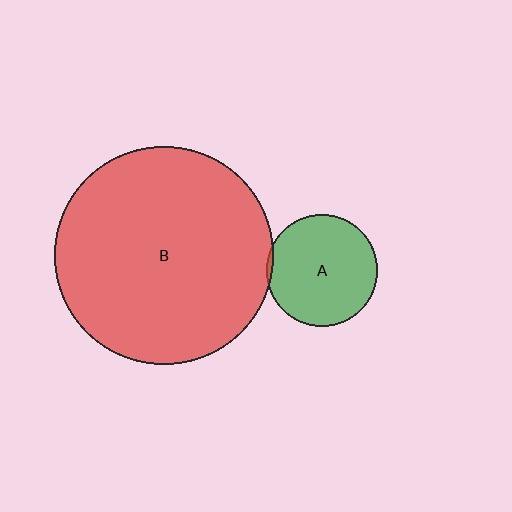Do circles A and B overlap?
Yes.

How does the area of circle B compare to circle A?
Approximately 3.8 times.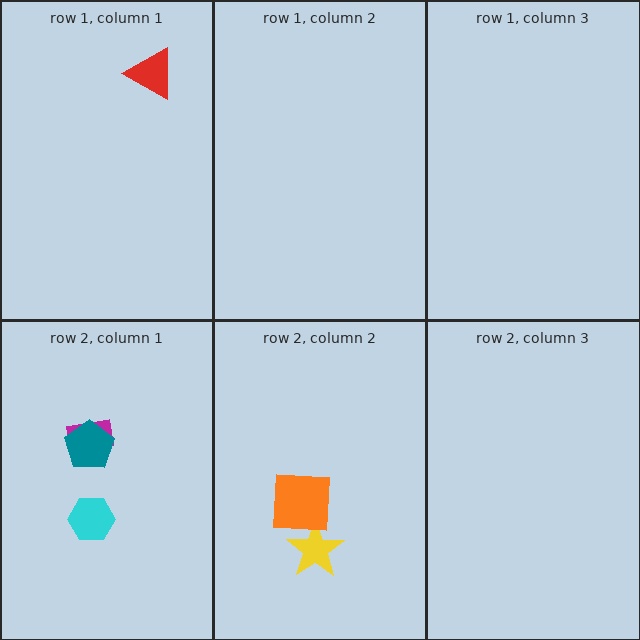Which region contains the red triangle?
The row 1, column 1 region.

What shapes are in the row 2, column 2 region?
The yellow star, the orange square.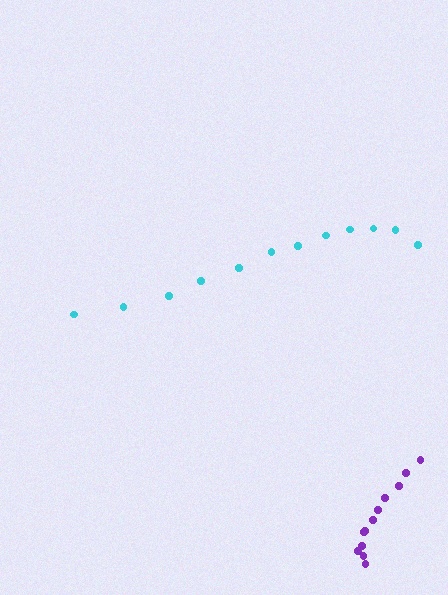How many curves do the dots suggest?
There are 2 distinct paths.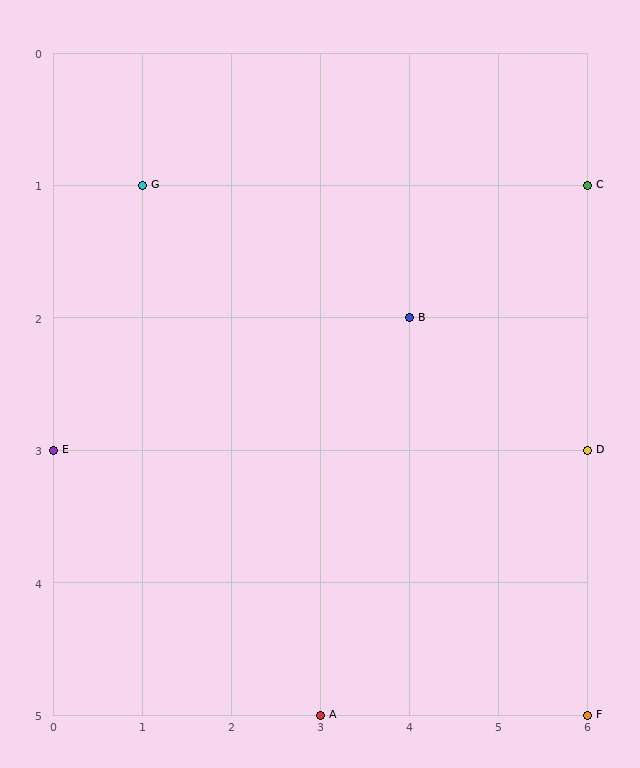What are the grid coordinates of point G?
Point G is at grid coordinates (1, 1).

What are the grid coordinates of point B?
Point B is at grid coordinates (4, 2).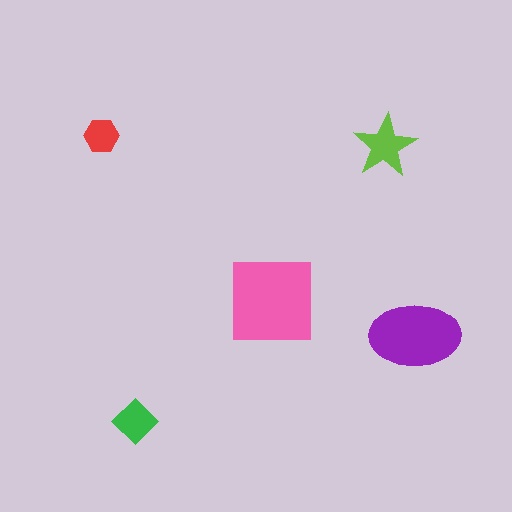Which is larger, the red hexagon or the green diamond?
The green diamond.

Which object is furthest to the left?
The red hexagon is leftmost.